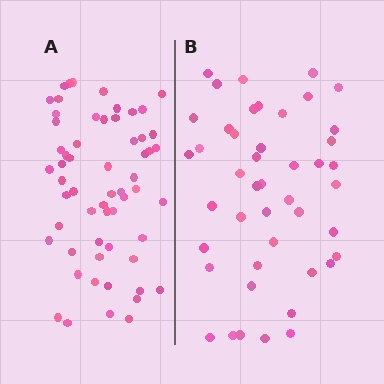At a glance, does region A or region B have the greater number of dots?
Region A (the left region) has more dots.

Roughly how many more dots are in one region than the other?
Region A has approximately 15 more dots than region B.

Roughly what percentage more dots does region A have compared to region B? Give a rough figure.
About 30% more.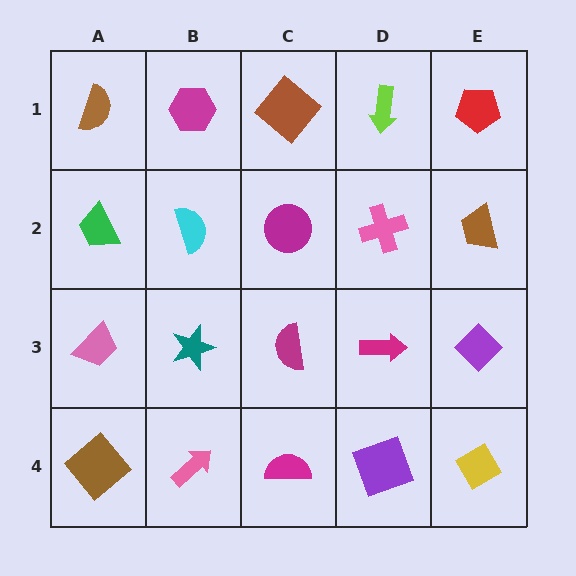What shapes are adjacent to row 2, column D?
A lime arrow (row 1, column D), a magenta arrow (row 3, column D), a magenta circle (row 2, column C), a brown trapezoid (row 2, column E).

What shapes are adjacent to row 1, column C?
A magenta circle (row 2, column C), a magenta hexagon (row 1, column B), a lime arrow (row 1, column D).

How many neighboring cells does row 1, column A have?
2.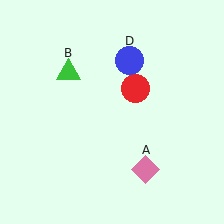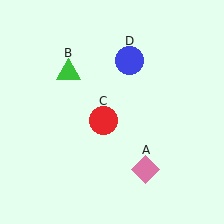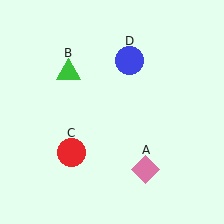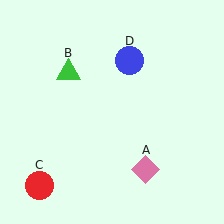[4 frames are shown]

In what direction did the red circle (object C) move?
The red circle (object C) moved down and to the left.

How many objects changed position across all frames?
1 object changed position: red circle (object C).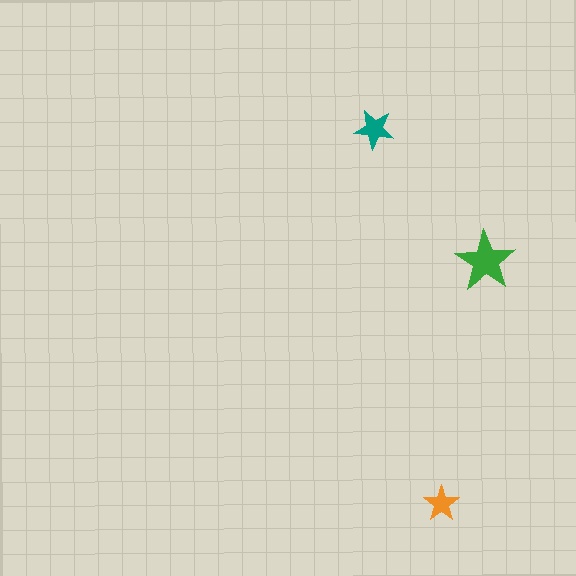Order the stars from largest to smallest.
the green one, the teal one, the orange one.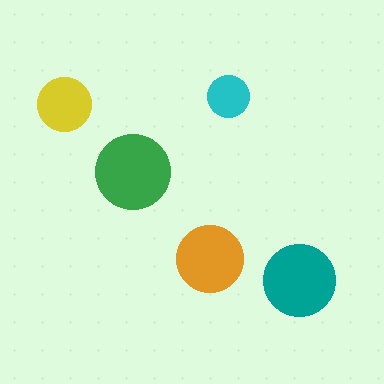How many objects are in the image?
There are 5 objects in the image.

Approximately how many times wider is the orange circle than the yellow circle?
About 1.5 times wider.